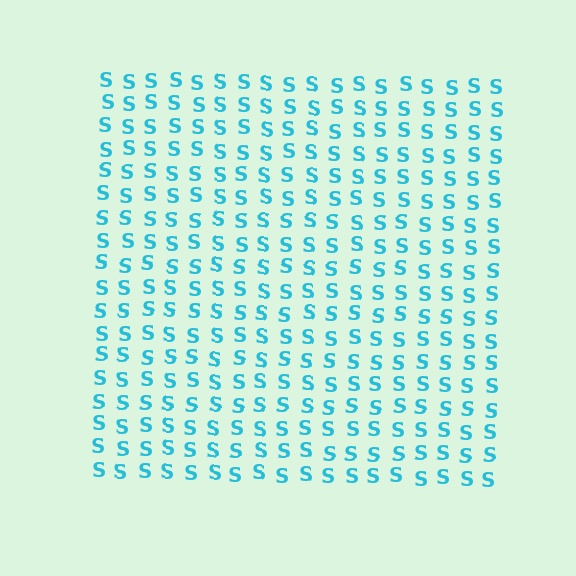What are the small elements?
The small elements are letter S's.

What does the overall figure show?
The overall figure shows a square.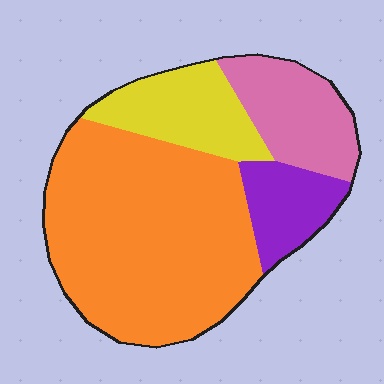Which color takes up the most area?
Orange, at roughly 55%.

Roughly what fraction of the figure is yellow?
Yellow takes up about one sixth (1/6) of the figure.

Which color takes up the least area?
Purple, at roughly 10%.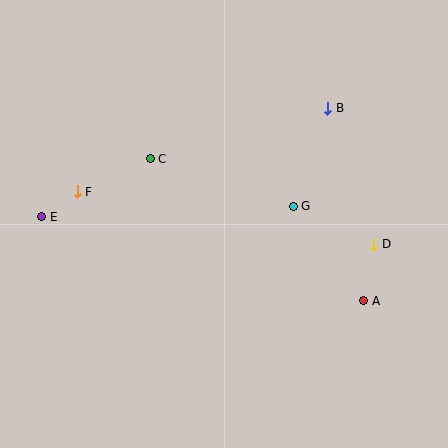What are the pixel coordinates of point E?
Point E is at (42, 217).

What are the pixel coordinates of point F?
Point F is at (77, 192).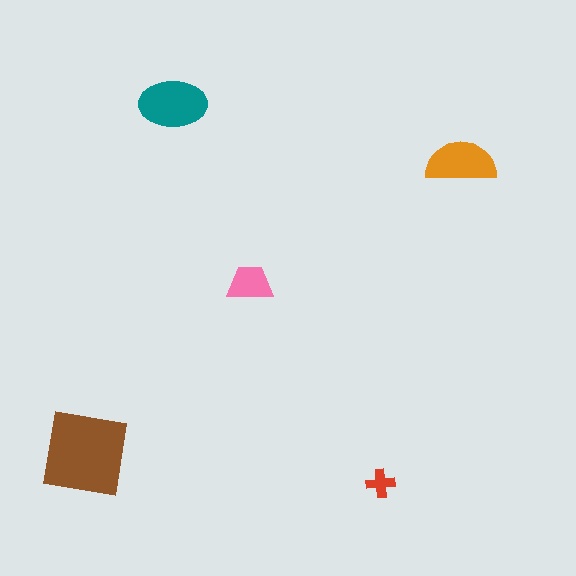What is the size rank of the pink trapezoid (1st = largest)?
4th.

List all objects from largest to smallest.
The brown square, the teal ellipse, the orange semicircle, the pink trapezoid, the red cross.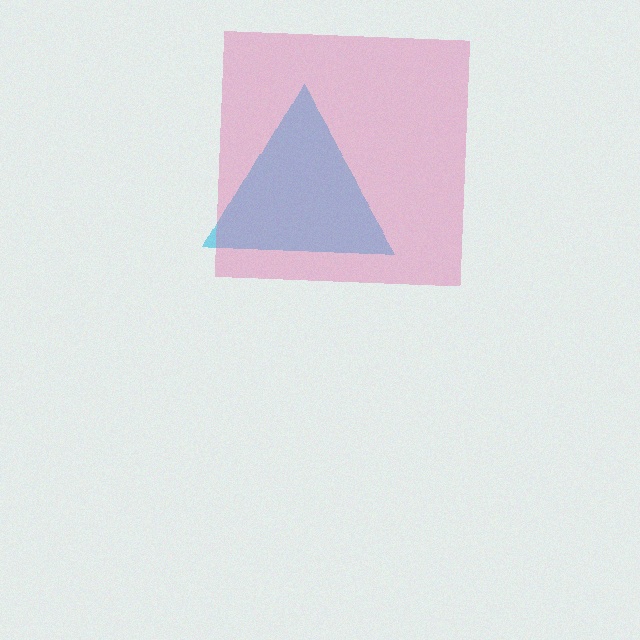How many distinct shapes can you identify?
There are 2 distinct shapes: a cyan triangle, a pink square.